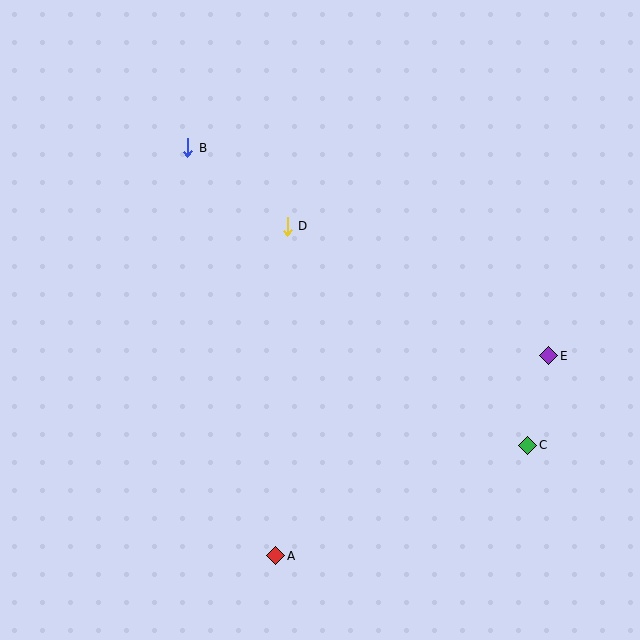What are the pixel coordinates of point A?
Point A is at (276, 556).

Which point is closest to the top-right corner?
Point E is closest to the top-right corner.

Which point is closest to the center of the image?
Point D at (287, 226) is closest to the center.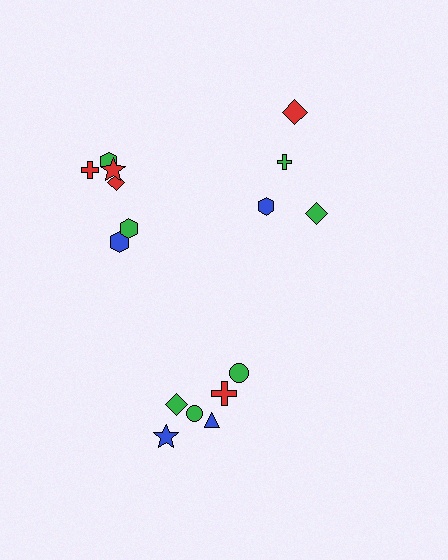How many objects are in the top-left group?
There are 6 objects.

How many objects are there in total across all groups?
There are 16 objects.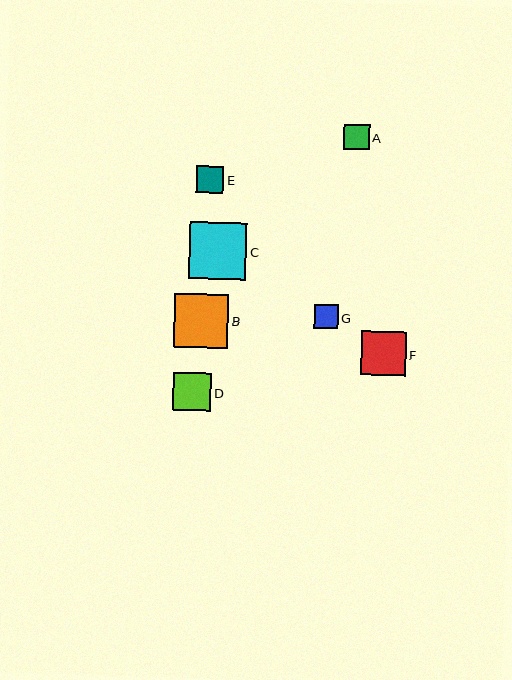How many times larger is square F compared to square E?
Square F is approximately 1.6 times the size of square E.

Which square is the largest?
Square C is the largest with a size of approximately 57 pixels.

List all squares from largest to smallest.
From largest to smallest: C, B, F, D, E, A, G.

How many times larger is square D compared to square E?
Square D is approximately 1.4 times the size of square E.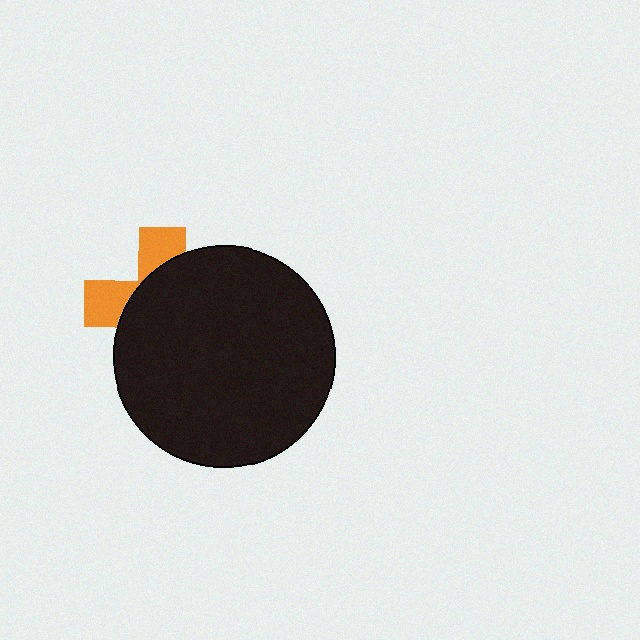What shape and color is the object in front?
The object in front is a black circle.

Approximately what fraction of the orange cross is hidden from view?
Roughly 68% of the orange cross is hidden behind the black circle.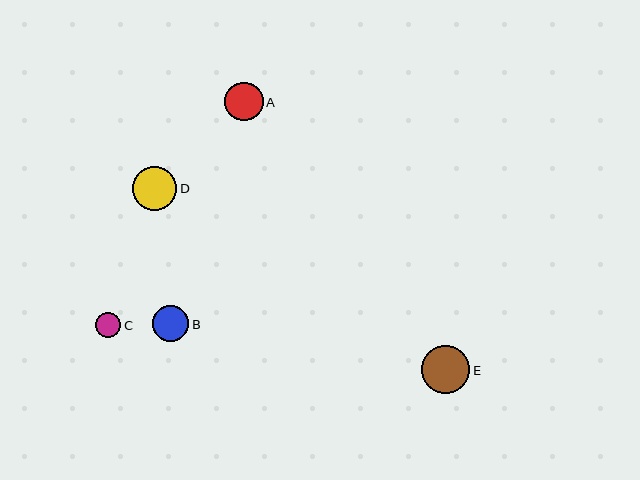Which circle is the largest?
Circle E is the largest with a size of approximately 48 pixels.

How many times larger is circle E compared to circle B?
Circle E is approximately 1.3 times the size of circle B.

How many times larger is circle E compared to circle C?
Circle E is approximately 1.9 times the size of circle C.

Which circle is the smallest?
Circle C is the smallest with a size of approximately 25 pixels.